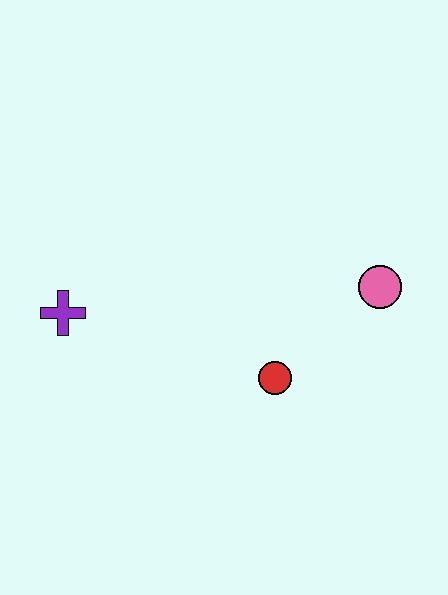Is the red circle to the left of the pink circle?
Yes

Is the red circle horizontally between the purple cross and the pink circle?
Yes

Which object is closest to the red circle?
The pink circle is closest to the red circle.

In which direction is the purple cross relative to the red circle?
The purple cross is to the left of the red circle.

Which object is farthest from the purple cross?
The pink circle is farthest from the purple cross.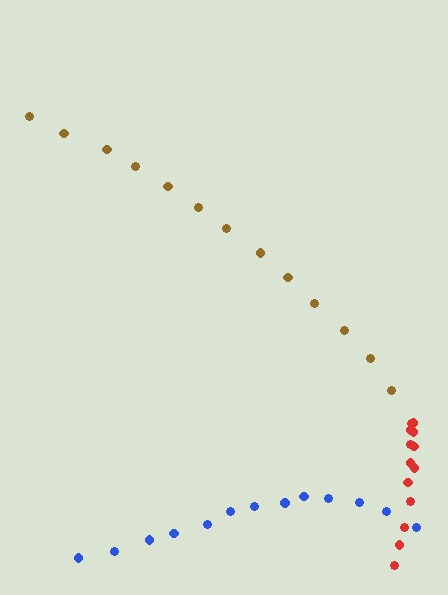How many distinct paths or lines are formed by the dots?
There are 3 distinct paths.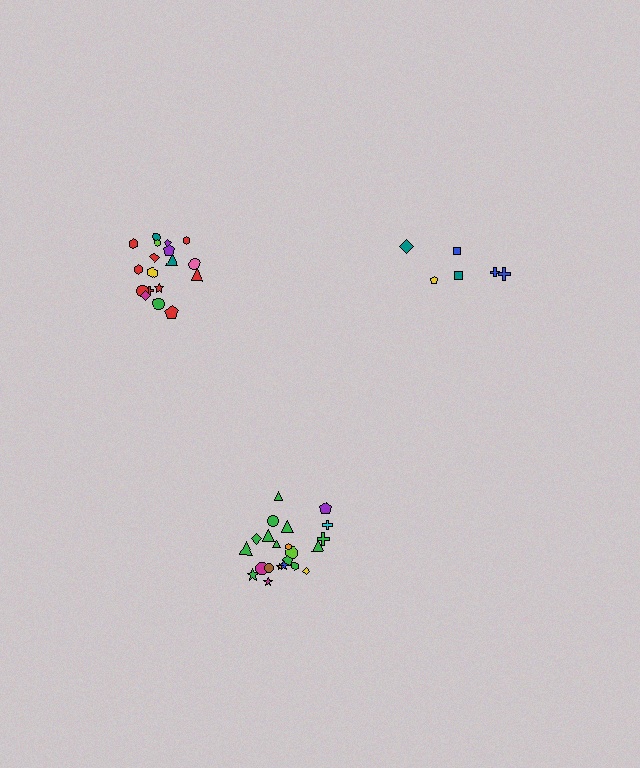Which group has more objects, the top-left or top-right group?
The top-left group.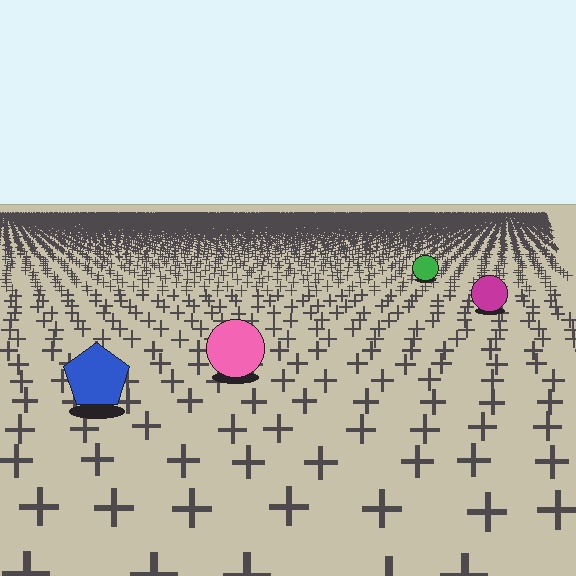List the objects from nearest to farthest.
From nearest to farthest: the blue pentagon, the pink circle, the magenta circle, the green circle.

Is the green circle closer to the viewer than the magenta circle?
No. The magenta circle is closer — you can tell from the texture gradient: the ground texture is coarser near it.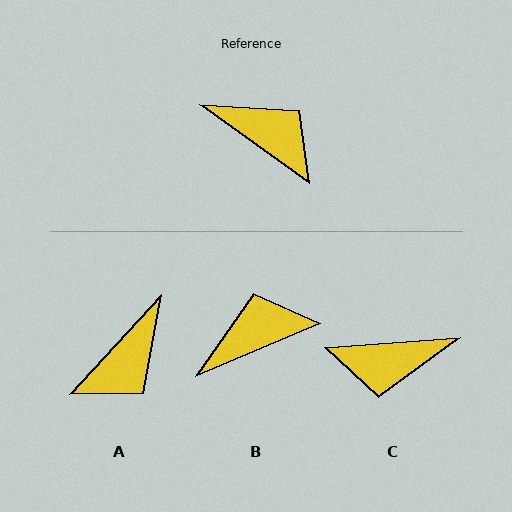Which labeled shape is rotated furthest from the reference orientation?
C, about 140 degrees away.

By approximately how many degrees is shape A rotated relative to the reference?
Approximately 97 degrees clockwise.